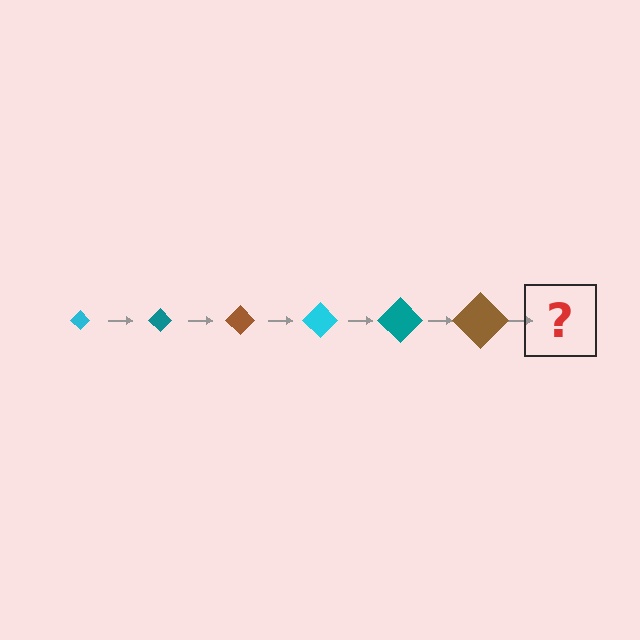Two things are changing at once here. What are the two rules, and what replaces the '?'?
The two rules are that the diamond grows larger each step and the color cycles through cyan, teal, and brown. The '?' should be a cyan diamond, larger than the previous one.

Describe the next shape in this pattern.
It should be a cyan diamond, larger than the previous one.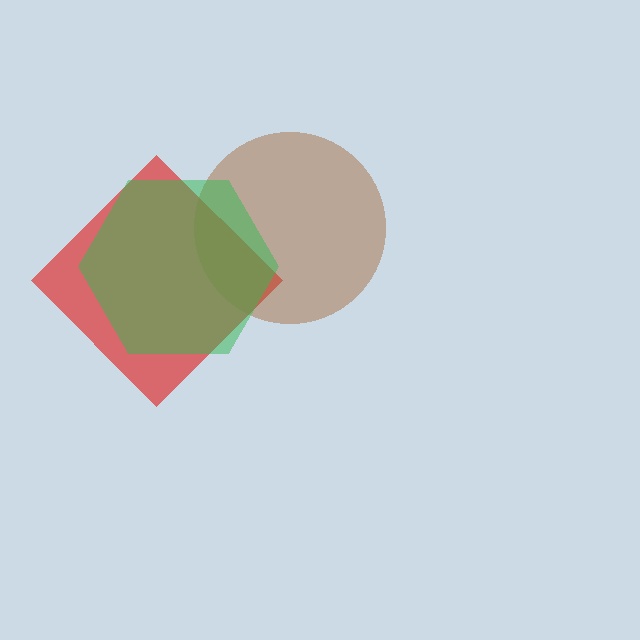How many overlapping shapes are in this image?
There are 3 overlapping shapes in the image.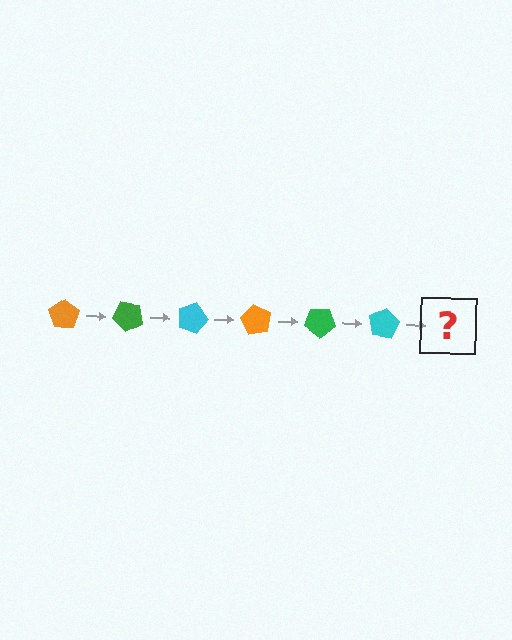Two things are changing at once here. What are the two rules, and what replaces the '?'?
The two rules are that it rotates 45 degrees each step and the color cycles through orange, green, and cyan. The '?' should be an orange pentagon, rotated 270 degrees from the start.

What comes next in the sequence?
The next element should be an orange pentagon, rotated 270 degrees from the start.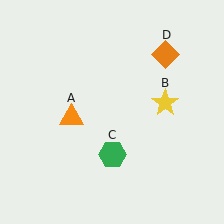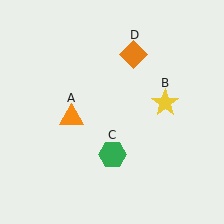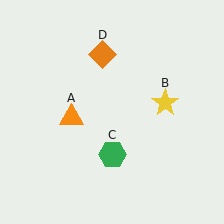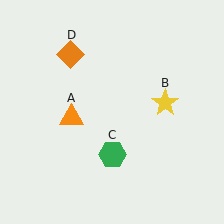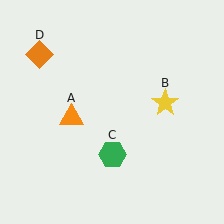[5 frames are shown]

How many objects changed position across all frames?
1 object changed position: orange diamond (object D).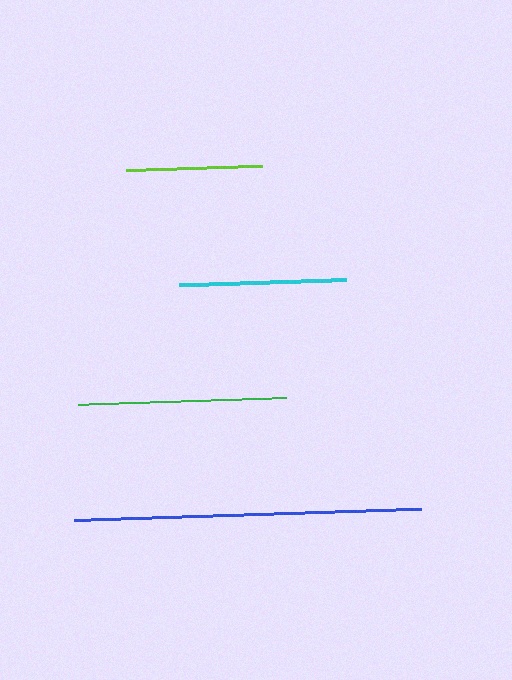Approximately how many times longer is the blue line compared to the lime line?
The blue line is approximately 2.5 times the length of the lime line.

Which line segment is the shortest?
The lime line is the shortest at approximately 136 pixels.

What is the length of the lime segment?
The lime segment is approximately 136 pixels long.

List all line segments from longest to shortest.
From longest to shortest: blue, green, cyan, lime.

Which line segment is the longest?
The blue line is the longest at approximately 347 pixels.